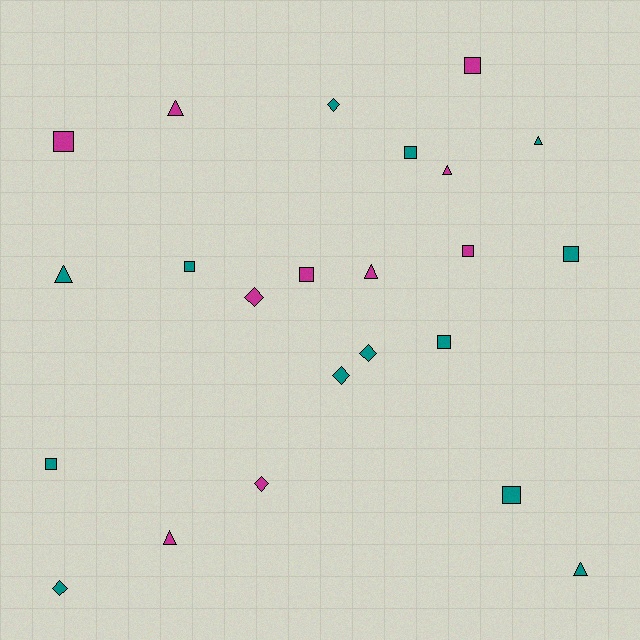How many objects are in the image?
There are 23 objects.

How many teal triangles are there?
There are 3 teal triangles.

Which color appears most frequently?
Teal, with 13 objects.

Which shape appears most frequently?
Square, with 10 objects.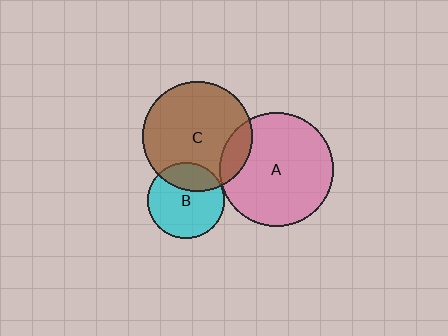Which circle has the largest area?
Circle A (pink).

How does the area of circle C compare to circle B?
Approximately 2.1 times.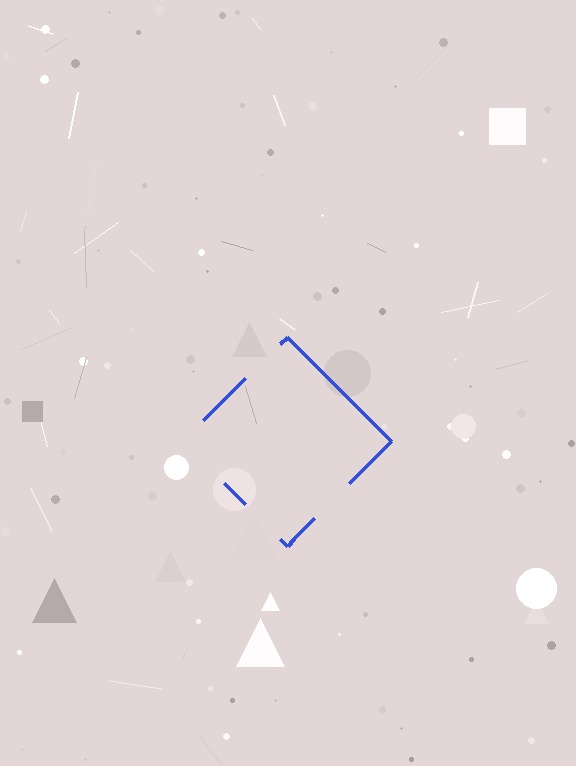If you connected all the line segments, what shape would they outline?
They would outline a diamond.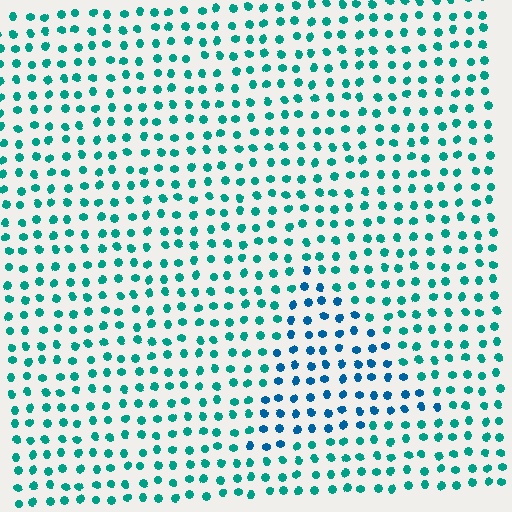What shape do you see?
I see a triangle.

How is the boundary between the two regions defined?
The boundary is defined purely by a slight shift in hue (about 33 degrees). Spacing, size, and orientation are identical on both sides.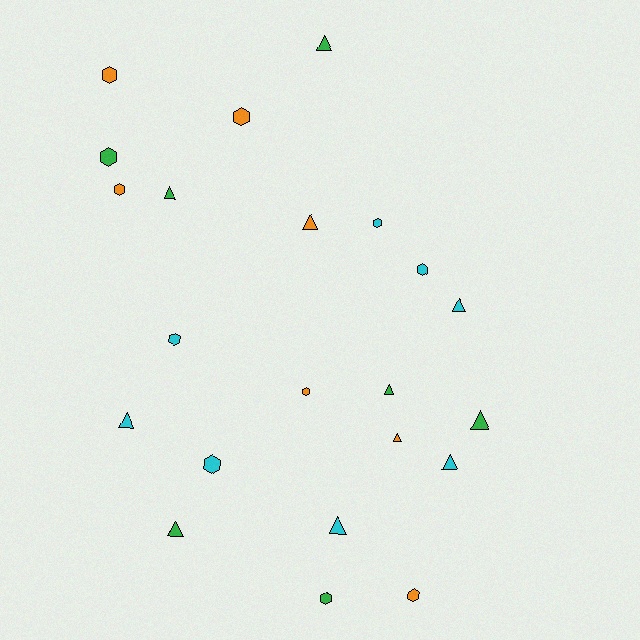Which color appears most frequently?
Cyan, with 8 objects.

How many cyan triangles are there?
There are 4 cyan triangles.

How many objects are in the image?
There are 22 objects.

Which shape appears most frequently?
Triangle, with 11 objects.